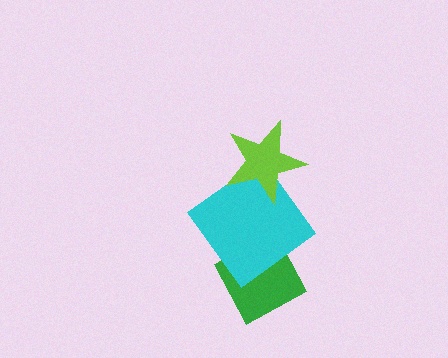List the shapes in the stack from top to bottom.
From top to bottom: the lime star, the cyan diamond, the green diamond.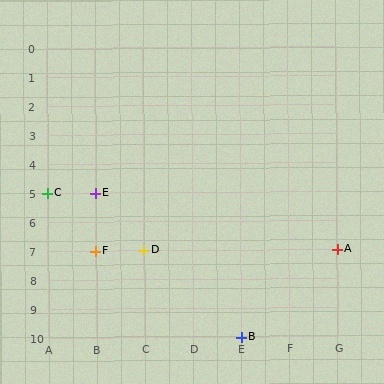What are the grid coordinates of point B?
Point B is at grid coordinates (E, 10).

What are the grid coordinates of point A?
Point A is at grid coordinates (G, 7).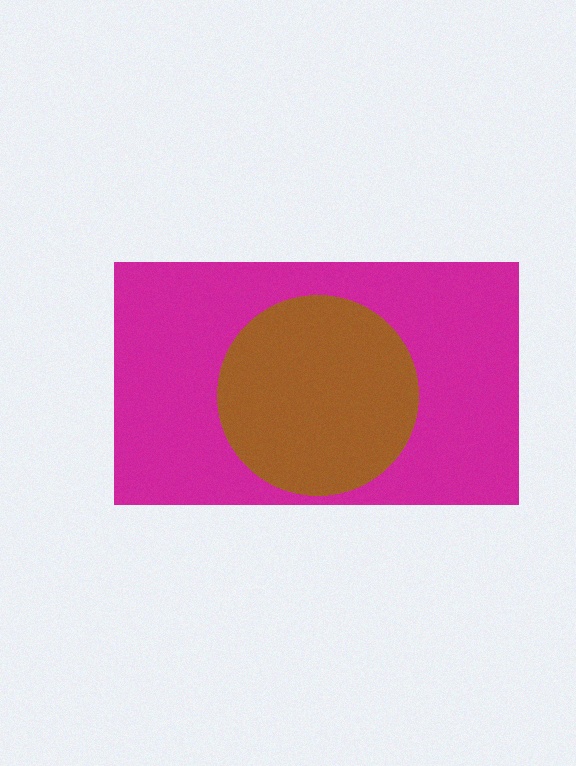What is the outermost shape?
The magenta rectangle.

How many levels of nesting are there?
2.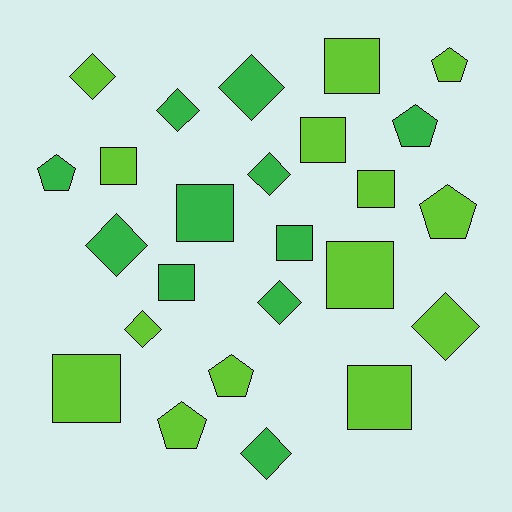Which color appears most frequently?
Lime, with 14 objects.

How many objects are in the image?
There are 25 objects.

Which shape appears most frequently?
Square, with 10 objects.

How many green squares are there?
There are 3 green squares.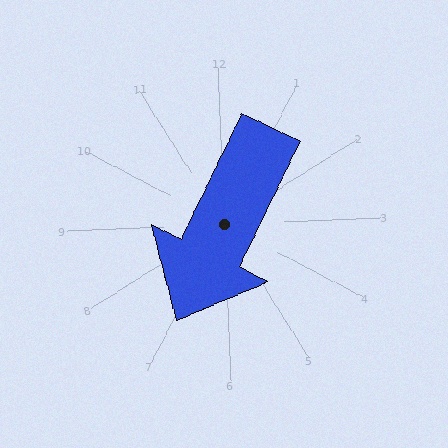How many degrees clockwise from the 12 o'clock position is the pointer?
Approximately 208 degrees.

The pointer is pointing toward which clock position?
Roughly 7 o'clock.